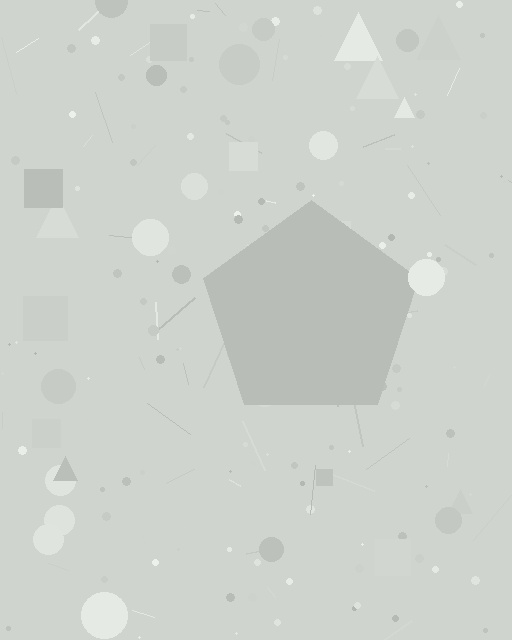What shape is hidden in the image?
A pentagon is hidden in the image.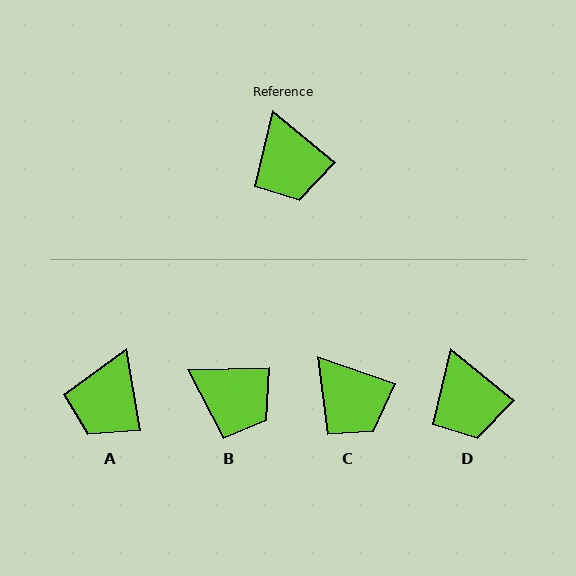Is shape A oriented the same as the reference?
No, it is off by about 41 degrees.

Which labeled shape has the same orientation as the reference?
D.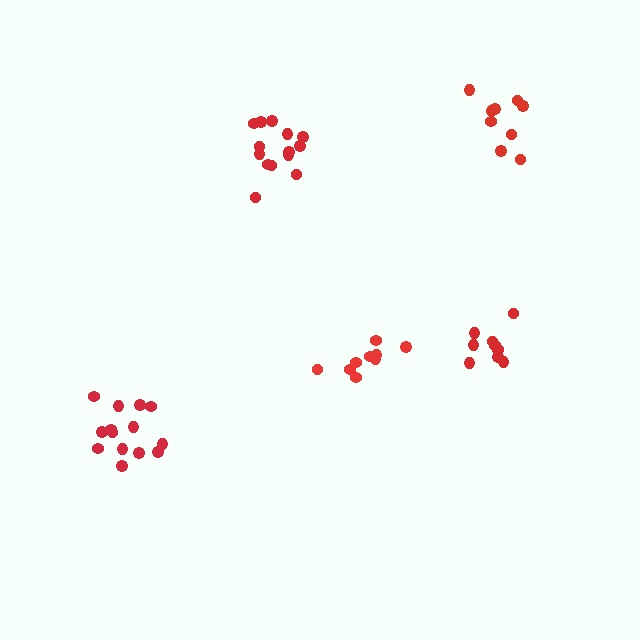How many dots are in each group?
Group 1: 9 dots, Group 2: 14 dots, Group 3: 14 dots, Group 4: 9 dots, Group 5: 9 dots (55 total).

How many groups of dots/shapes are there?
There are 5 groups.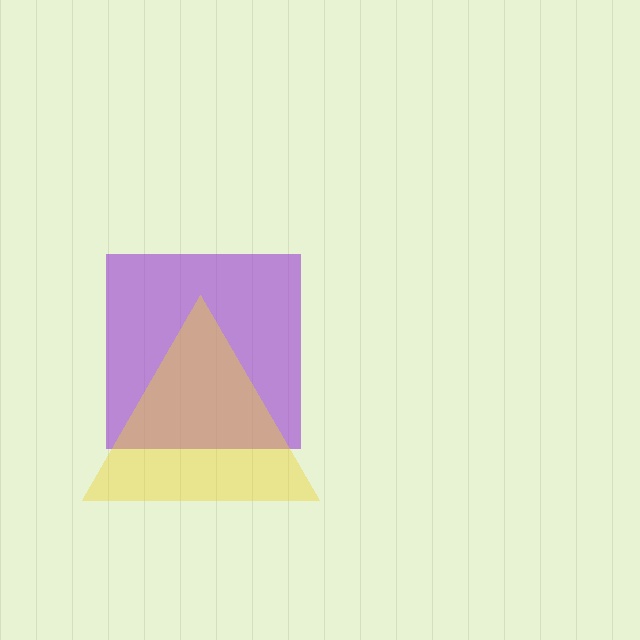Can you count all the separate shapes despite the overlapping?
Yes, there are 2 separate shapes.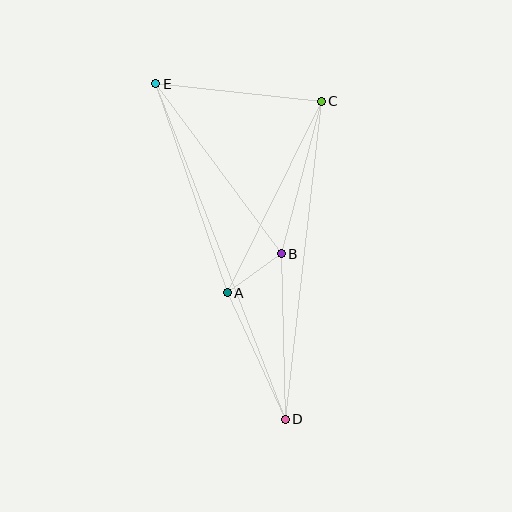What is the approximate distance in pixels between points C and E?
The distance between C and E is approximately 166 pixels.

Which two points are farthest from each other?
Points D and E are farthest from each other.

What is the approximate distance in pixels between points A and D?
The distance between A and D is approximately 140 pixels.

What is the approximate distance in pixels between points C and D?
The distance between C and D is approximately 320 pixels.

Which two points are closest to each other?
Points A and B are closest to each other.